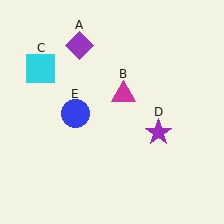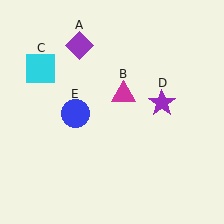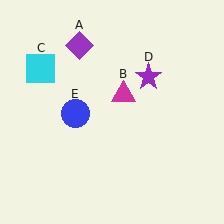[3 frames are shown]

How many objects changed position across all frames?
1 object changed position: purple star (object D).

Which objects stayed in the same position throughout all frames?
Purple diamond (object A) and magenta triangle (object B) and cyan square (object C) and blue circle (object E) remained stationary.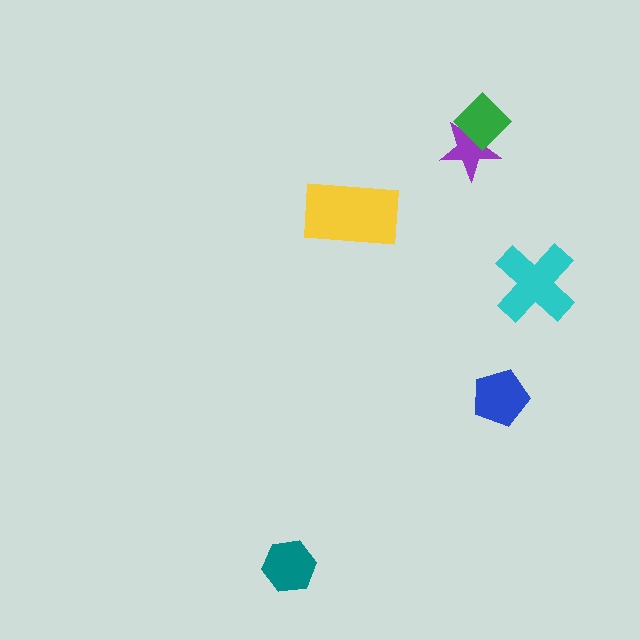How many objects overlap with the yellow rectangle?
0 objects overlap with the yellow rectangle.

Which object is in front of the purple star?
The green diamond is in front of the purple star.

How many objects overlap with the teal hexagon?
0 objects overlap with the teal hexagon.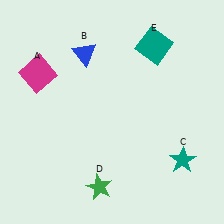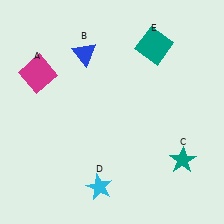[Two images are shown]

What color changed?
The star (D) changed from green in Image 1 to cyan in Image 2.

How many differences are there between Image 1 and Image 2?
There is 1 difference between the two images.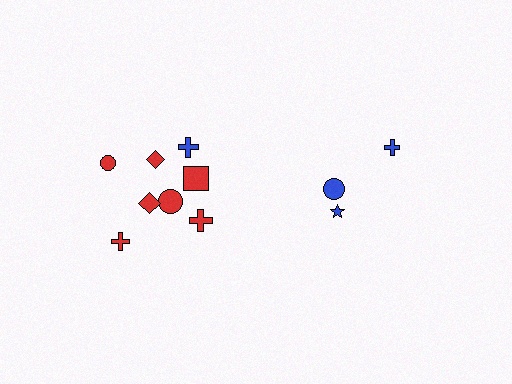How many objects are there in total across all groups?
There are 11 objects.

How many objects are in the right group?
There are 3 objects.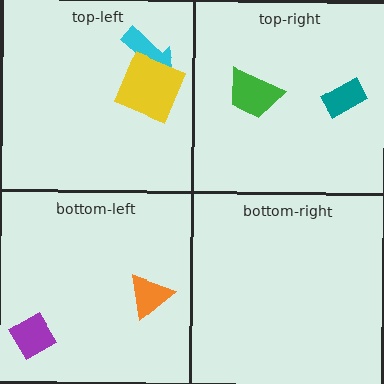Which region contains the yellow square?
The top-left region.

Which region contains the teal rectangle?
The top-right region.